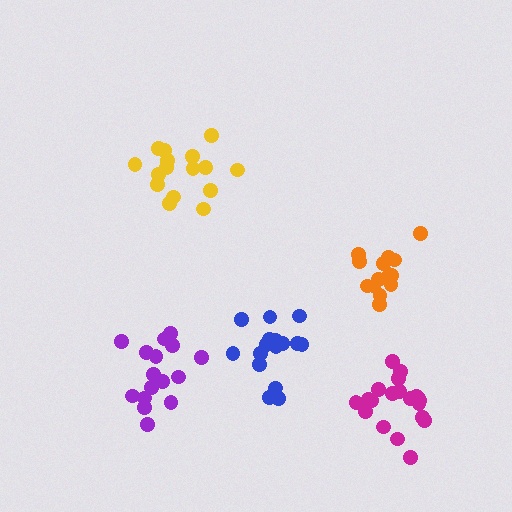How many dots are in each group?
Group 1: 14 dots, Group 2: 16 dots, Group 3: 18 dots, Group 4: 16 dots, Group 5: 20 dots (84 total).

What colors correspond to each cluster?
The clusters are colored: orange, yellow, blue, purple, magenta.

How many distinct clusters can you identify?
There are 5 distinct clusters.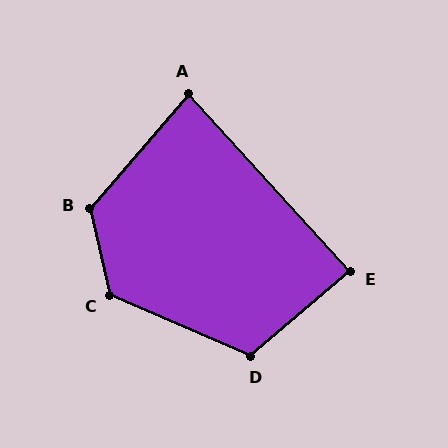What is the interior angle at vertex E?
Approximately 88 degrees (approximately right).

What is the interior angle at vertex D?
Approximately 116 degrees (obtuse).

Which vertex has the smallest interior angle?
A, at approximately 83 degrees.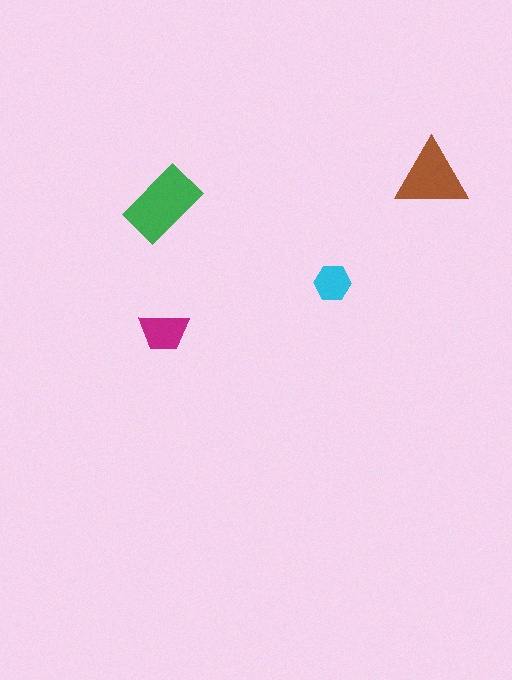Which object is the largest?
The green rectangle.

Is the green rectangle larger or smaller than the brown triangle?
Larger.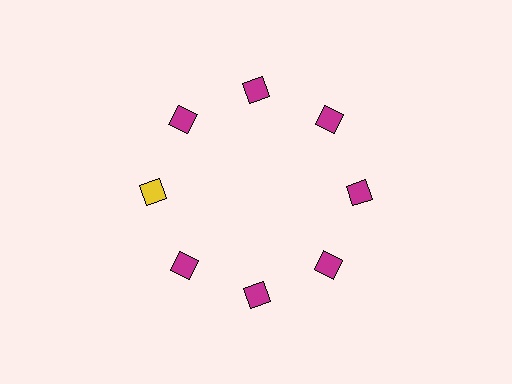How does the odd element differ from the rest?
It has a different color: yellow instead of magenta.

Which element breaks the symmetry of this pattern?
The yellow diamond at roughly the 9 o'clock position breaks the symmetry. All other shapes are magenta diamonds.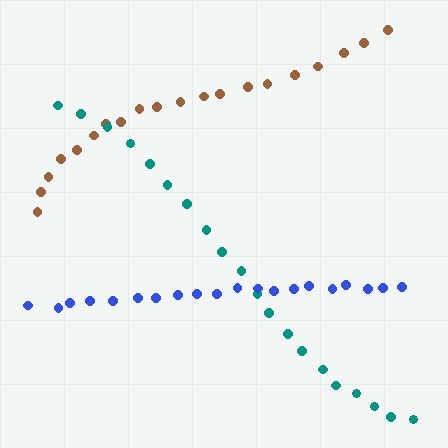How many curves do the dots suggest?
There are 3 distinct paths.